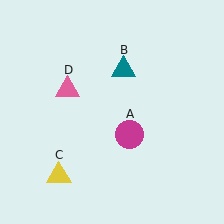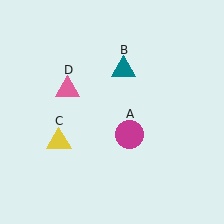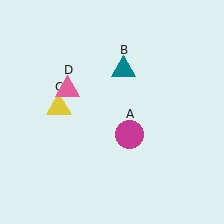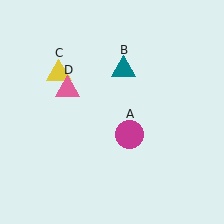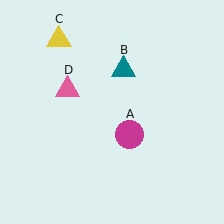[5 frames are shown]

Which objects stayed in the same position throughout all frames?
Magenta circle (object A) and teal triangle (object B) and pink triangle (object D) remained stationary.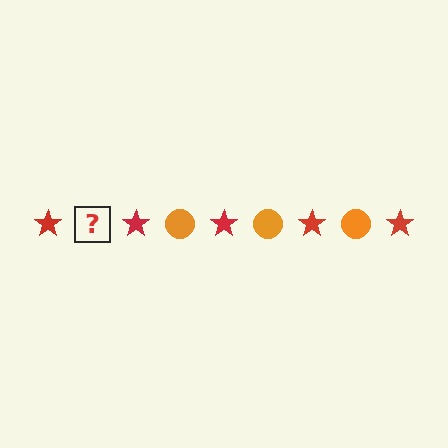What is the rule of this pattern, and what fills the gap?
The rule is that the pattern alternates between red star and orange circle. The gap should be filled with an orange circle.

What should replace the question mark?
The question mark should be replaced with an orange circle.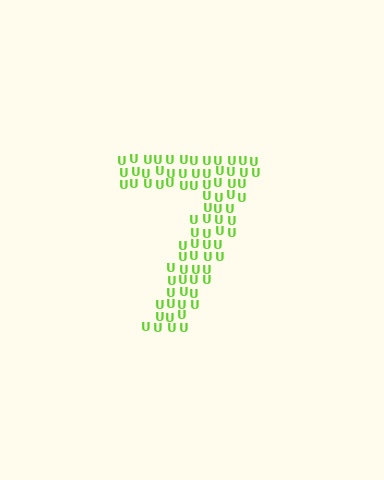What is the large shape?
The large shape is the digit 7.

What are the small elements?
The small elements are letter U's.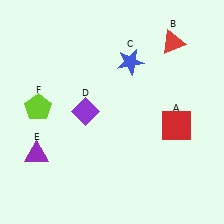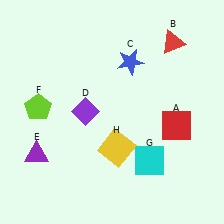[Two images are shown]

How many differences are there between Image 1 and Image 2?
There are 2 differences between the two images.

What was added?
A cyan square (G), a yellow square (H) were added in Image 2.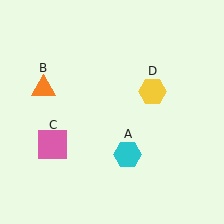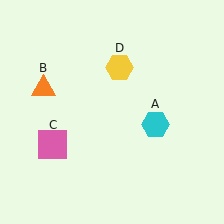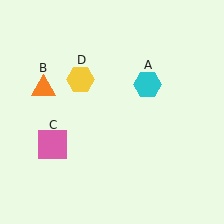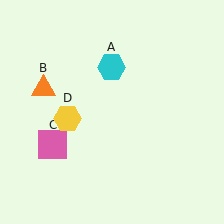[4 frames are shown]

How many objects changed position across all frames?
2 objects changed position: cyan hexagon (object A), yellow hexagon (object D).